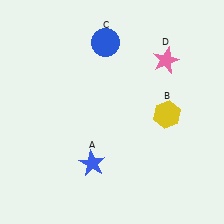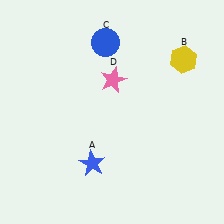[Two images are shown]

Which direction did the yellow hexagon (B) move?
The yellow hexagon (B) moved up.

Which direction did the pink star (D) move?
The pink star (D) moved left.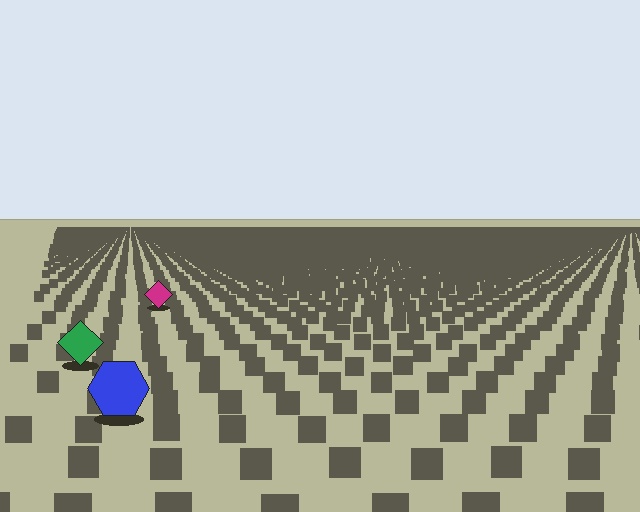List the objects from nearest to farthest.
From nearest to farthest: the blue hexagon, the green diamond, the magenta diamond.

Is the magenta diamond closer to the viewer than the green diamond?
No. The green diamond is closer — you can tell from the texture gradient: the ground texture is coarser near it.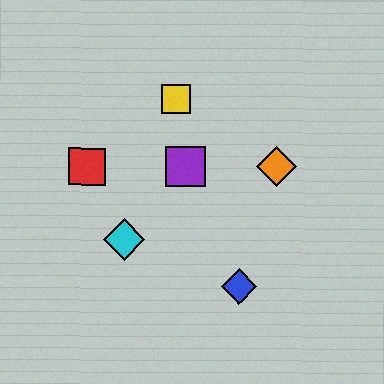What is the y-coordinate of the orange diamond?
The orange diamond is at y≈167.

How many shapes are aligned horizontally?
4 shapes (the red square, the green square, the purple square, the orange diamond) are aligned horizontally.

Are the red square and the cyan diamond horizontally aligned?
No, the red square is at y≈166 and the cyan diamond is at y≈239.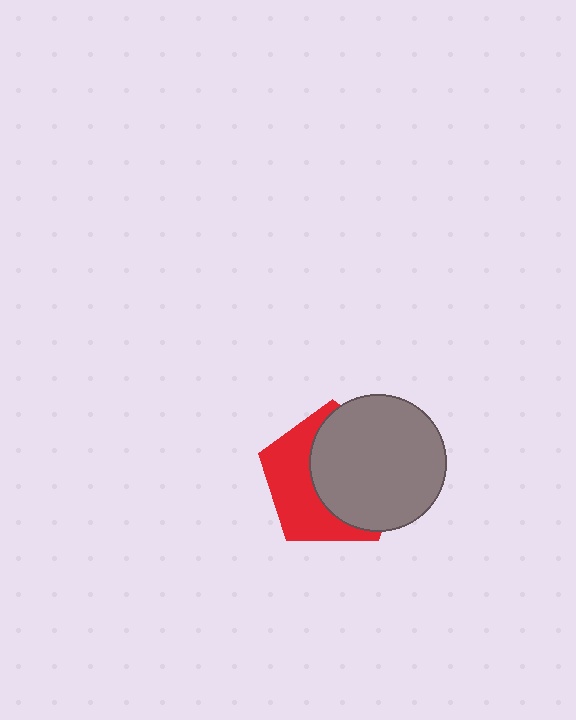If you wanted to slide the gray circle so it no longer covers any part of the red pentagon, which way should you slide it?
Slide it right — that is the most direct way to separate the two shapes.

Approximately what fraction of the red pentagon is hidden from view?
Roughly 56% of the red pentagon is hidden behind the gray circle.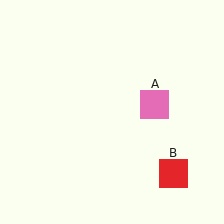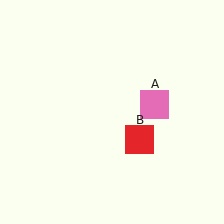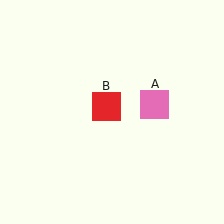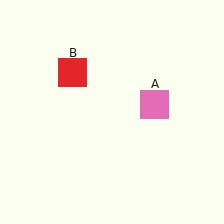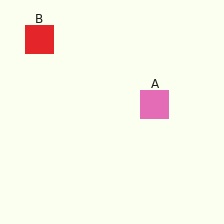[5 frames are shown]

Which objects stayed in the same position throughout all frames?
Pink square (object A) remained stationary.